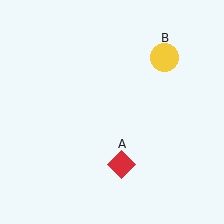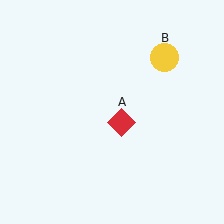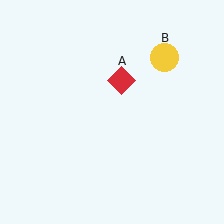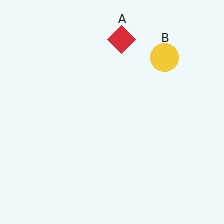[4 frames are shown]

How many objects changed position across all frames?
1 object changed position: red diamond (object A).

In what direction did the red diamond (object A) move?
The red diamond (object A) moved up.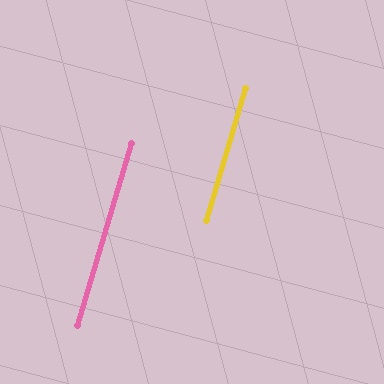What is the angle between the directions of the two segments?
Approximately 0 degrees.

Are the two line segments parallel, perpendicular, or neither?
Parallel — their directions differ by only 0.1°.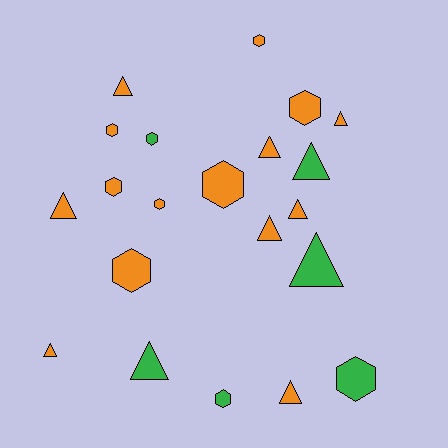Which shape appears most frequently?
Triangle, with 11 objects.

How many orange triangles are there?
There are 8 orange triangles.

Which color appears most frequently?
Orange, with 15 objects.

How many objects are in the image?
There are 21 objects.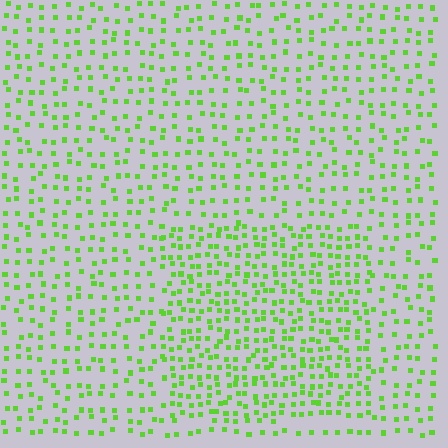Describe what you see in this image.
The image contains small lime elements arranged at two different densities. A rectangle-shaped region is visible where the elements are more densely packed than the surrounding area.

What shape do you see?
I see a rectangle.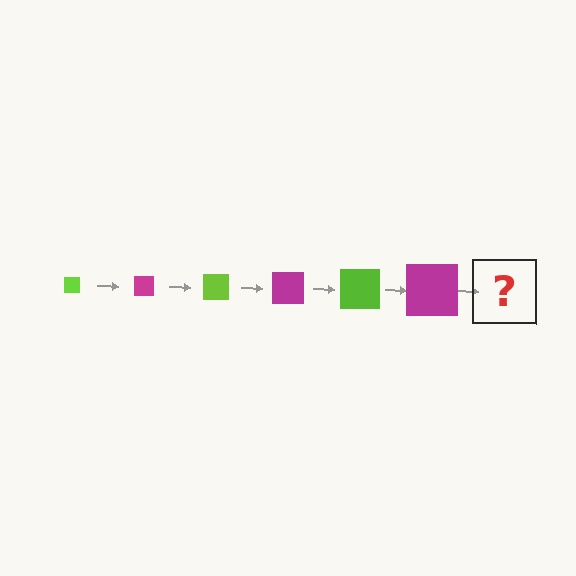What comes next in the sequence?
The next element should be a lime square, larger than the previous one.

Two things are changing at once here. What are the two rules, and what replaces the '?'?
The two rules are that the square grows larger each step and the color cycles through lime and magenta. The '?' should be a lime square, larger than the previous one.